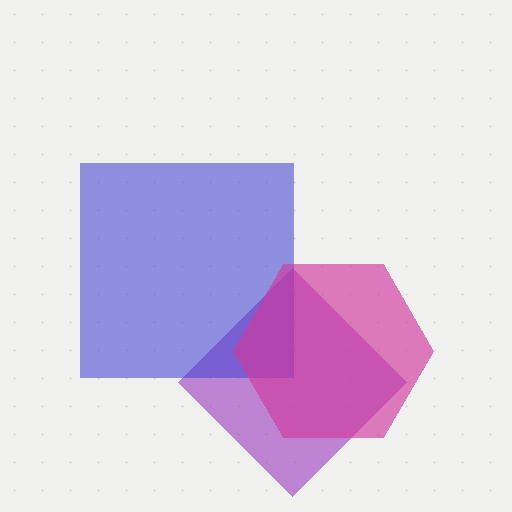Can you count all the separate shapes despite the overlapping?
Yes, there are 3 separate shapes.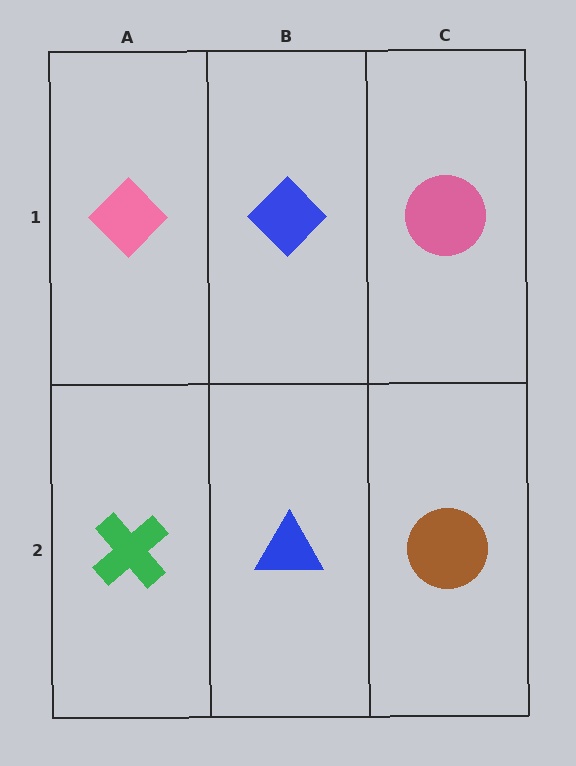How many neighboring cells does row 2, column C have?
2.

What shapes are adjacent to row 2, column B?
A blue diamond (row 1, column B), a green cross (row 2, column A), a brown circle (row 2, column C).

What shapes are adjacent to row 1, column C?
A brown circle (row 2, column C), a blue diamond (row 1, column B).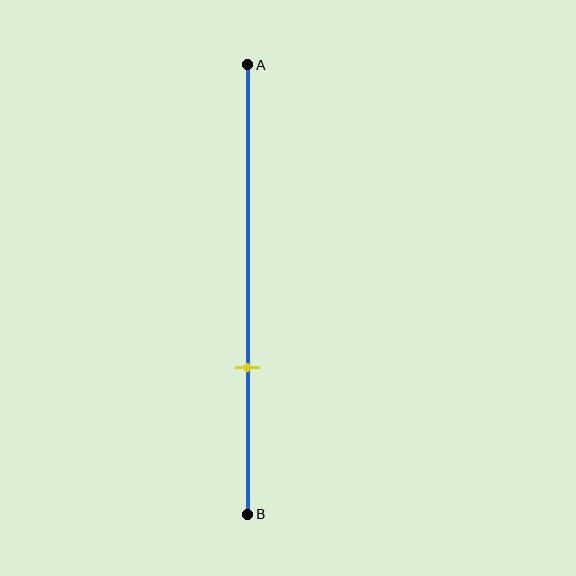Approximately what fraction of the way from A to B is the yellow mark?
The yellow mark is approximately 65% of the way from A to B.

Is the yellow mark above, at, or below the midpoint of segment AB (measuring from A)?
The yellow mark is below the midpoint of segment AB.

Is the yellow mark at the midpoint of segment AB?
No, the mark is at about 65% from A, not at the 50% midpoint.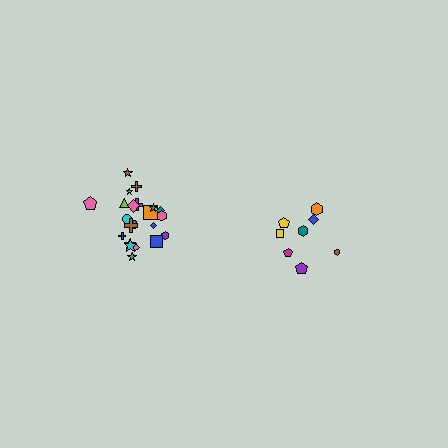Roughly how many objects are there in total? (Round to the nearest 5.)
Roughly 30 objects in total.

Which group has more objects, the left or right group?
The left group.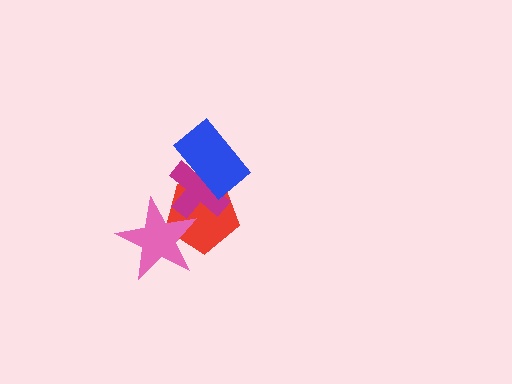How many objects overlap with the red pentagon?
3 objects overlap with the red pentagon.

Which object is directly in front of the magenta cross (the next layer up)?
The blue rectangle is directly in front of the magenta cross.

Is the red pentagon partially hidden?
Yes, it is partially covered by another shape.